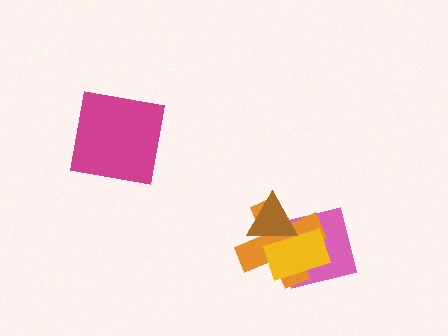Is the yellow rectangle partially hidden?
Yes, it is partially covered by another shape.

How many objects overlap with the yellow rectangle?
3 objects overlap with the yellow rectangle.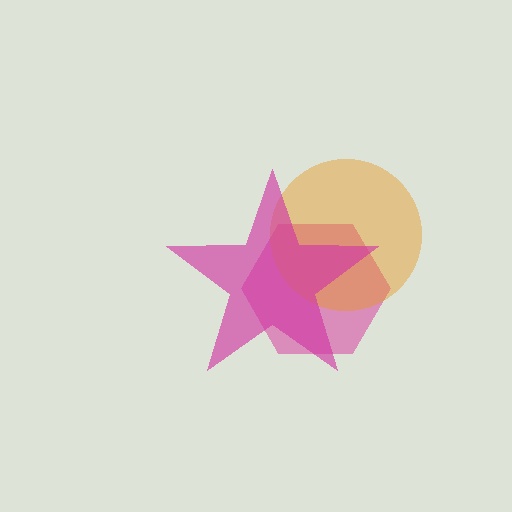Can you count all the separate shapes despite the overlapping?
Yes, there are 3 separate shapes.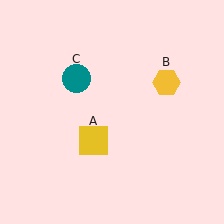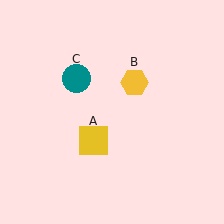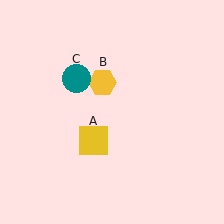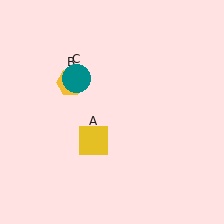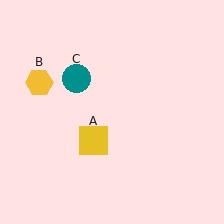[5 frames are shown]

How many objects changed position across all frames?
1 object changed position: yellow hexagon (object B).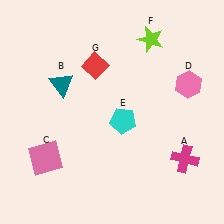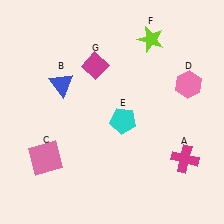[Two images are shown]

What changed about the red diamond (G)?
In Image 1, G is red. In Image 2, it changed to magenta.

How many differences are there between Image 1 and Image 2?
There are 2 differences between the two images.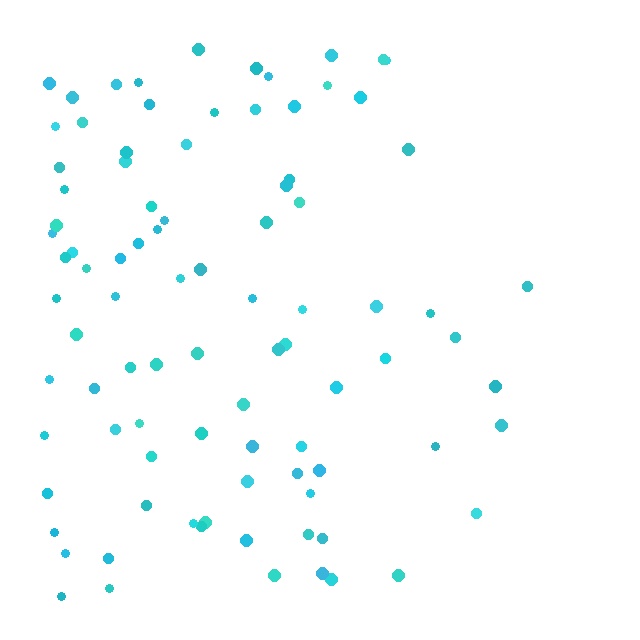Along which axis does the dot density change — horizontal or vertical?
Horizontal.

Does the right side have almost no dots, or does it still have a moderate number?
Still a moderate number, just noticeably fewer than the left.